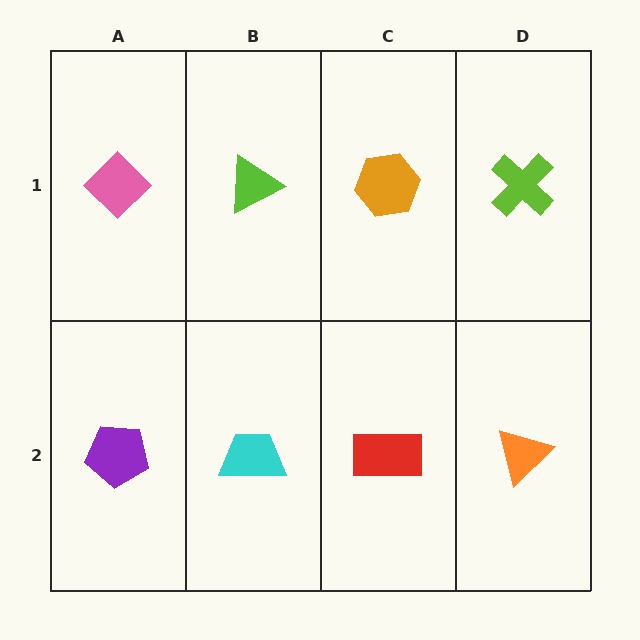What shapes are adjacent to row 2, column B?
A lime triangle (row 1, column B), a purple pentagon (row 2, column A), a red rectangle (row 2, column C).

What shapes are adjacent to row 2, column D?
A lime cross (row 1, column D), a red rectangle (row 2, column C).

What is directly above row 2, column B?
A lime triangle.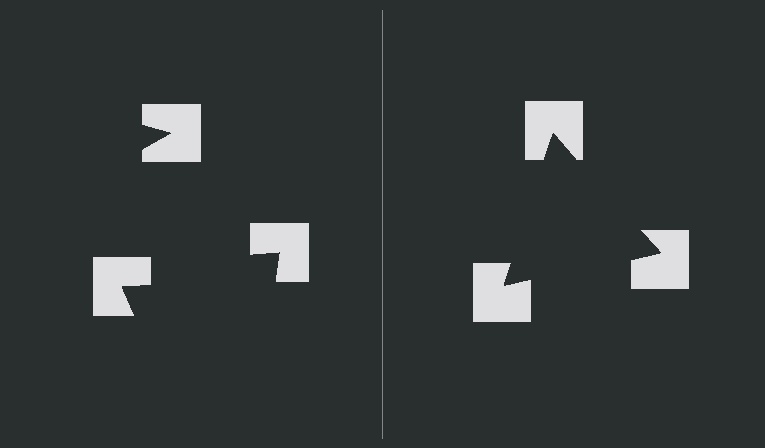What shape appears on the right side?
An illusory triangle.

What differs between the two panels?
The notched squares are positioned identically on both sides; only the wedge orientations differ. On the right they align to a triangle; on the left they are misaligned.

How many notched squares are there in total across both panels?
6 — 3 on each side.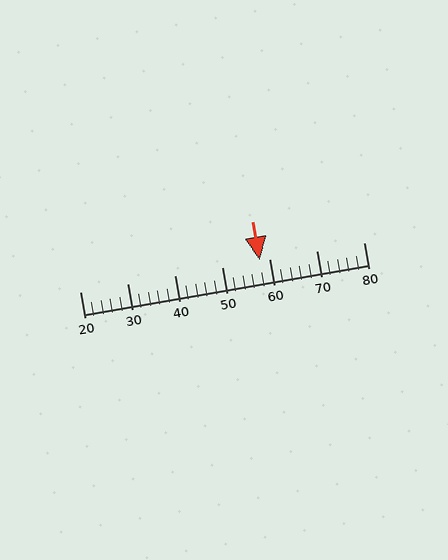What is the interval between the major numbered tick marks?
The major tick marks are spaced 10 units apart.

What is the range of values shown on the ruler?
The ruler shows values from 20 to 80.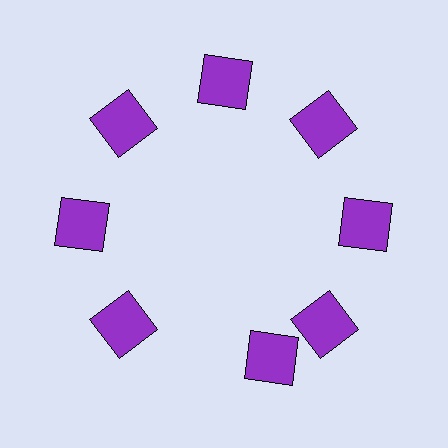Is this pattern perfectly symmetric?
No. The 8 purple squares are arranged in a ring, but one element near the 6 o'clock position is rotated out of alignment along the ring, breaking the 8-fold rotational symmetry.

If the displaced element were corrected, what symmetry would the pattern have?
It would have 8-fold rotational symmetry — the pattern would map onto itself every 45 degrees.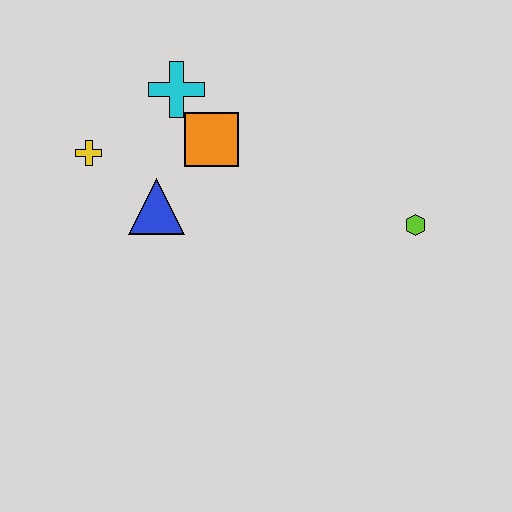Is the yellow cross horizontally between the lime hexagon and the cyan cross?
No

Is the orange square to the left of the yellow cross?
No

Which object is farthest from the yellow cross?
The lime hexagon is farthest from the yellow cross.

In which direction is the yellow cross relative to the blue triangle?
The yellow cross is to the left of the blue triangle.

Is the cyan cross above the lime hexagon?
Yes